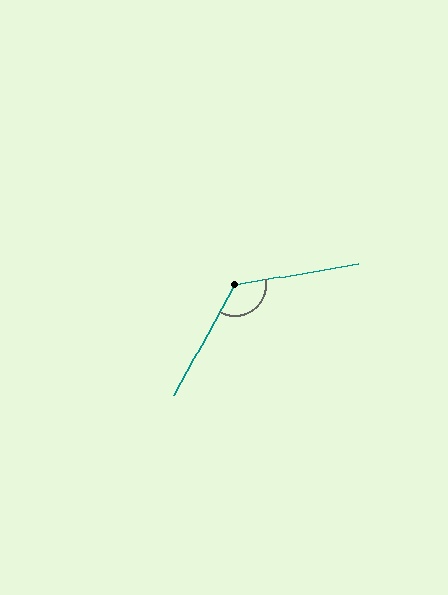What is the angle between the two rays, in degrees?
Approximately 129 degrees.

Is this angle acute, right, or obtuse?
It is obtuse.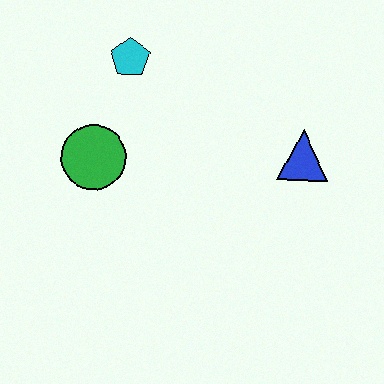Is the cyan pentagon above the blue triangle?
Yes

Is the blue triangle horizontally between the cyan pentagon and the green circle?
No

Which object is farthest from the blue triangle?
The green circle is farthest from the blue triangle.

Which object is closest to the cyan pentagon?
The green circle is closest to the cyan pentagon.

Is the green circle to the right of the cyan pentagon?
No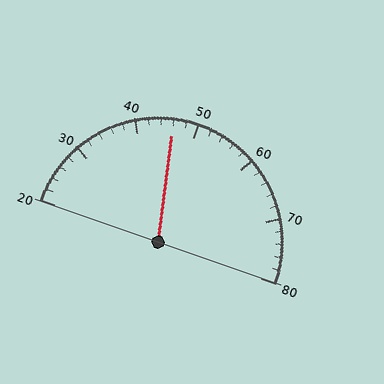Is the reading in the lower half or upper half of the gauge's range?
The reading is in the lower half of the range (20 to 80).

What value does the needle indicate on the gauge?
The needle indicates approximately 46.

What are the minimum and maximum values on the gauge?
The gauge ranges from 20 to 80.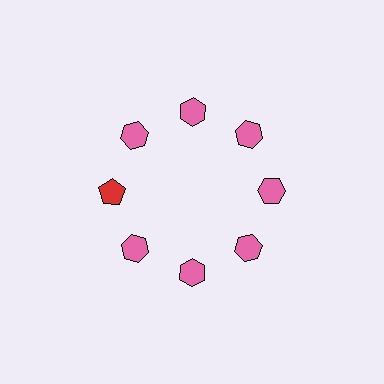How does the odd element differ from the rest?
It differs in both color (red instead of pink) and shape (pentagon instead of hexagon).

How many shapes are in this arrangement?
There are 8 shapes arranged in a ring pattern.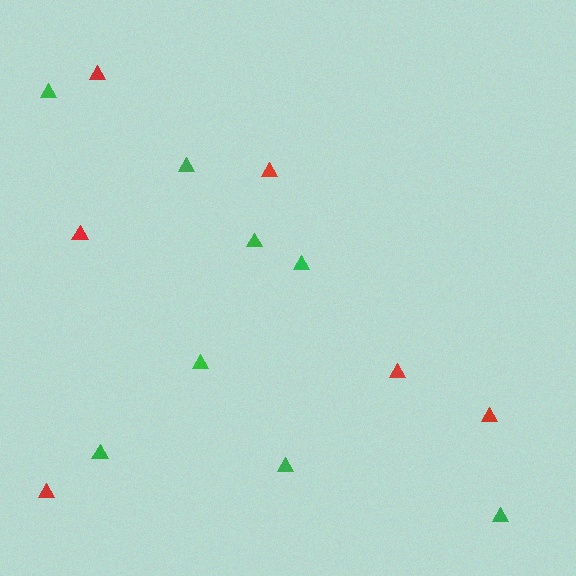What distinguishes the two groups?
There are 2 groups: one group of green triangles (8) and one group of red triangles (6).